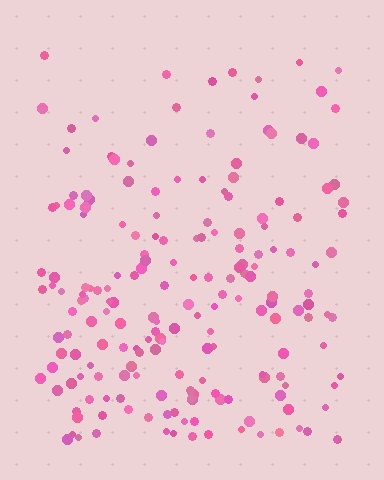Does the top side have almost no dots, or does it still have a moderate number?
Still a moderate number, just noticeably fewer than the bottom.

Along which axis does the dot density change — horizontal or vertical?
Vertical.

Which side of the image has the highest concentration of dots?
The bottom.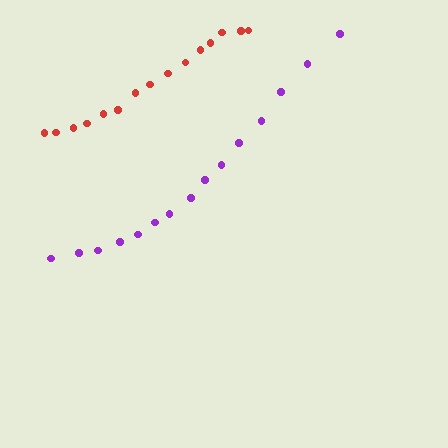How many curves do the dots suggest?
There are 2 distinct paths.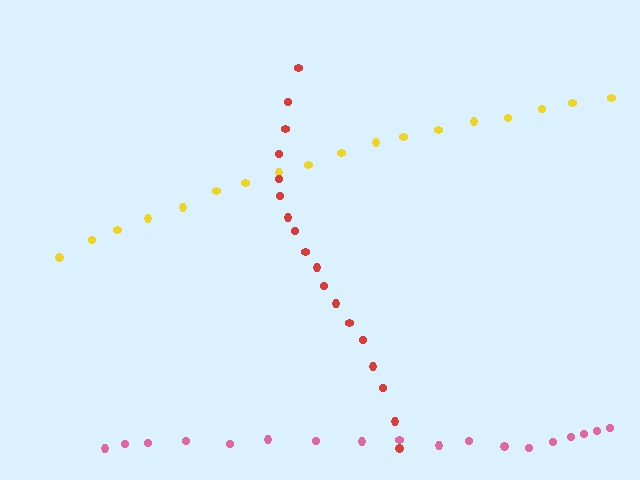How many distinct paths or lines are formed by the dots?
There are 3 distinct paths.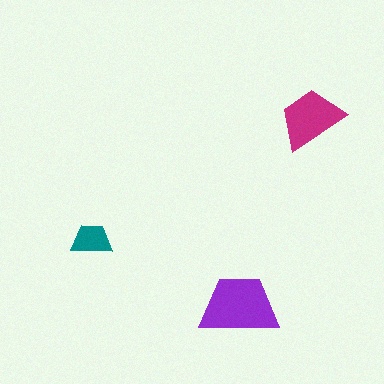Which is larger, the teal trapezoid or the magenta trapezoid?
The magenta one.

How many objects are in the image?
There are 3 objects in the image.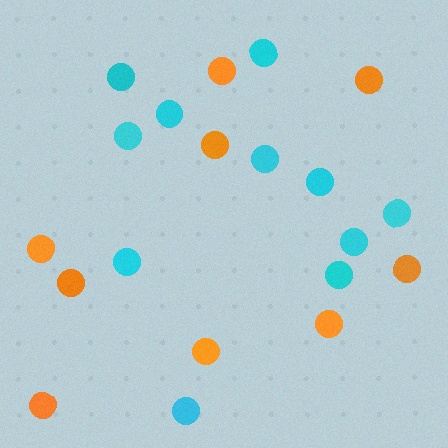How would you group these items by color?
There are 2 groups: one group of cyan circles (11) and one group of orange circles (9).